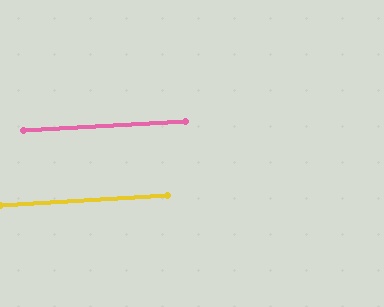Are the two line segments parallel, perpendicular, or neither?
Parallel — their directions differ by only 0.4°.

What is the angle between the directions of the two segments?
Approximately 0 degrees.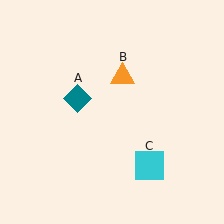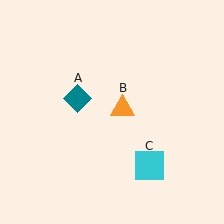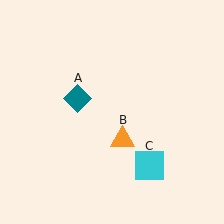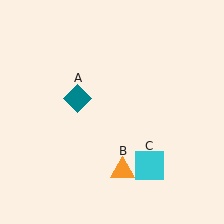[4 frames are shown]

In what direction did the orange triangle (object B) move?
The orange triangle (object B) moved down.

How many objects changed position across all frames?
1 object changed position: orange triangle (object B).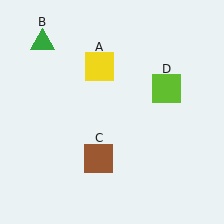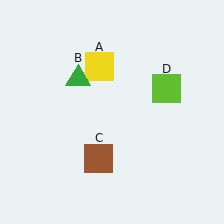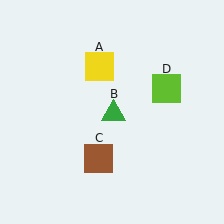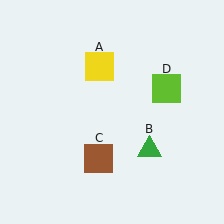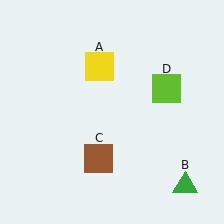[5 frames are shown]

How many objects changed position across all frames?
1 object changed position: green triangle (object B).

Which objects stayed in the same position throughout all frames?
Yellow square (object A) and brown square (object C) and lime square (object D) remained stationary.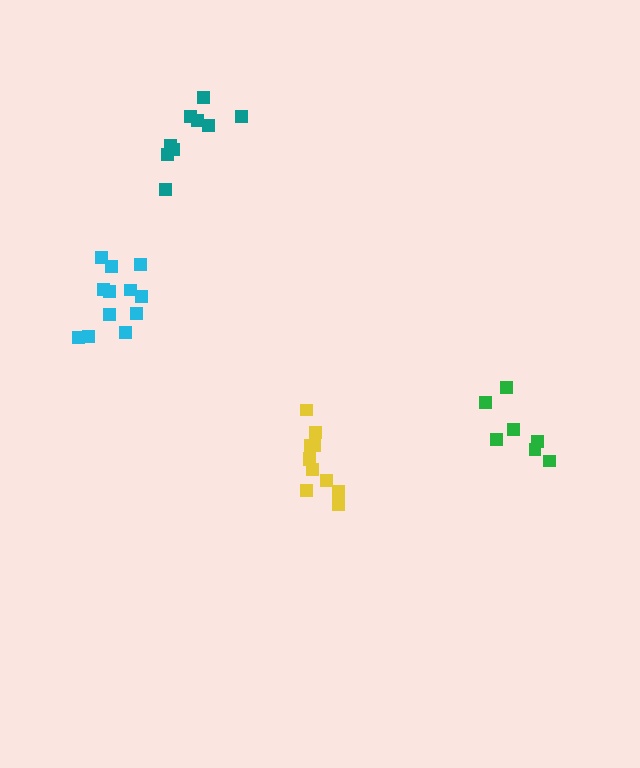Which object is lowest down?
The yellow cluster is bottommost.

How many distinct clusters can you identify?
There are 4 distinct clusters.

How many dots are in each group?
Group 1: 7 dots, Group 2: 11 dots, Group 3: 9 dots, Group 4: 12 dots (39 total).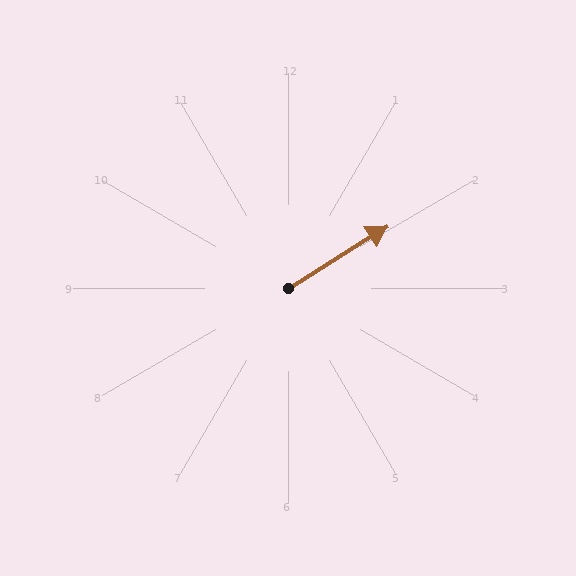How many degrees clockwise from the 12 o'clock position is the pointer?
Approximately 58 degrees.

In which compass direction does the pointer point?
Northeast.